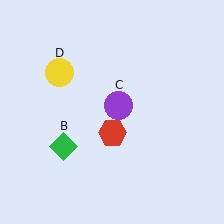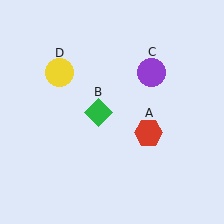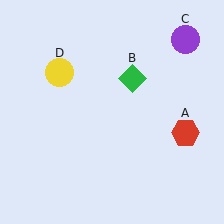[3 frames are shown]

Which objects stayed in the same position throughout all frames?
Yellow circle (object D) remained stationary.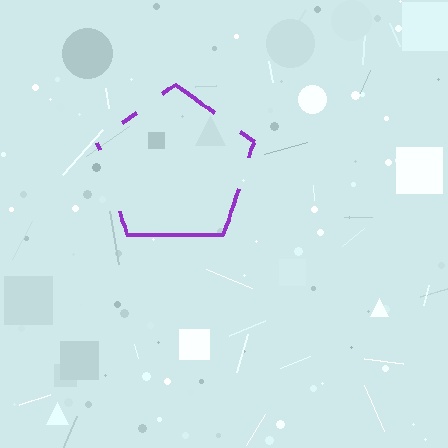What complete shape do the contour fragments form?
The contour fragments form a pentagon.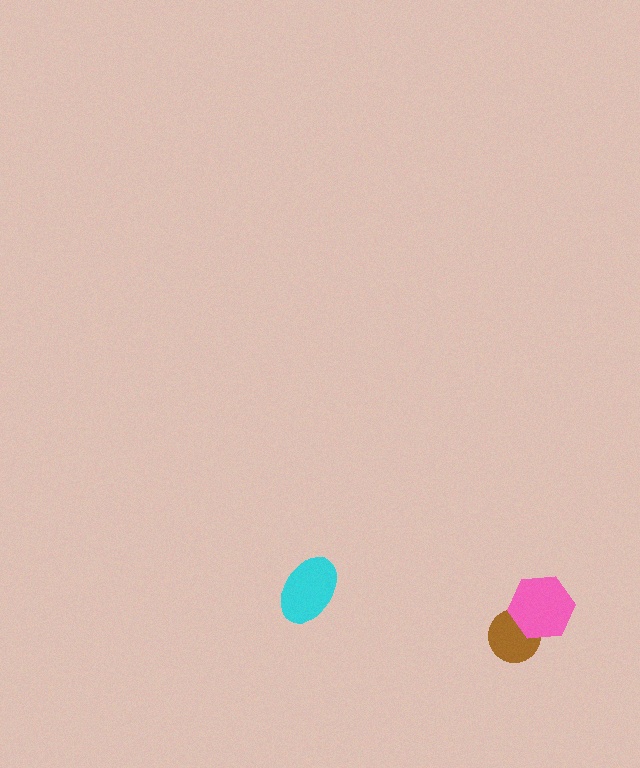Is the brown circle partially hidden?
Yes, it is partially covered by another shape.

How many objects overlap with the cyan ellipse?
0 objects overlap with the cyan ellipse.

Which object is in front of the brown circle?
The pink hexagon is in front of the brown circle.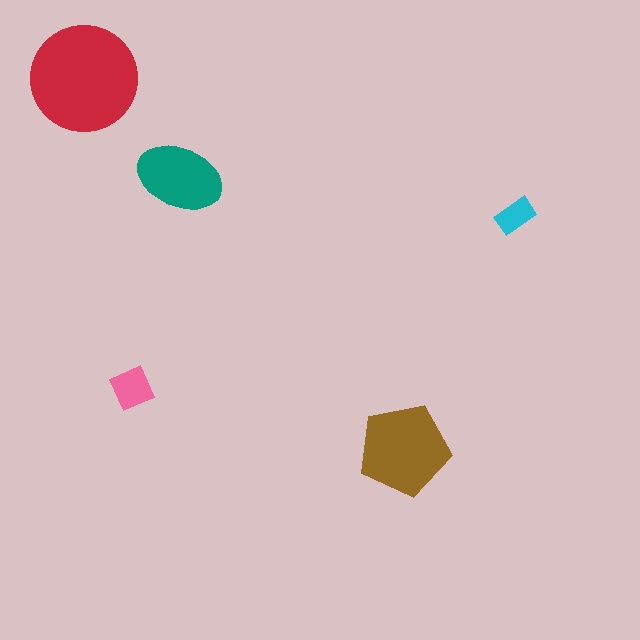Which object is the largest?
The red circle.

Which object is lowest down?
The brown pentagon is bottommost.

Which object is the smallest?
The cyan rectangle.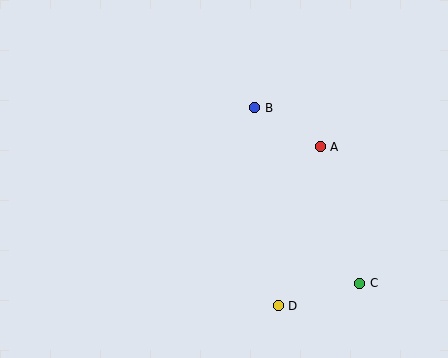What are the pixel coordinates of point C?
Point C is at (360, 283).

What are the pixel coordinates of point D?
Point D is at (278, 306).